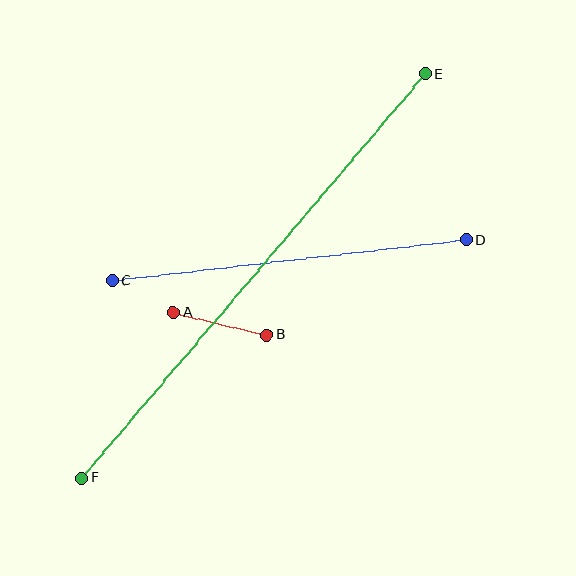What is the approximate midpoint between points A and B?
The midpoint is at approximately (220, 323) pixels.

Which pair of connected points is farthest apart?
Points E and F are farthest apart.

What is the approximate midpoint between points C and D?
The midpoint is at approximately (289, 260) pixels.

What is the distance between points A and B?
The distance is approximately 96 pixels.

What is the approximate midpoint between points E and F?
The midpoint is at approximately (254, 276) pixels.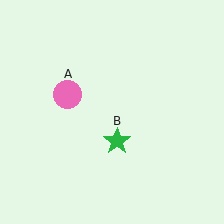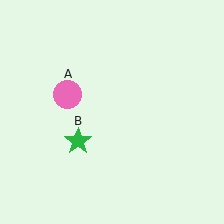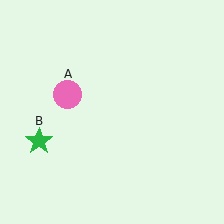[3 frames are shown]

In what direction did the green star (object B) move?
The green star (object B) moved left.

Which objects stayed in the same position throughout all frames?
Pink circle (object A) remained stationary.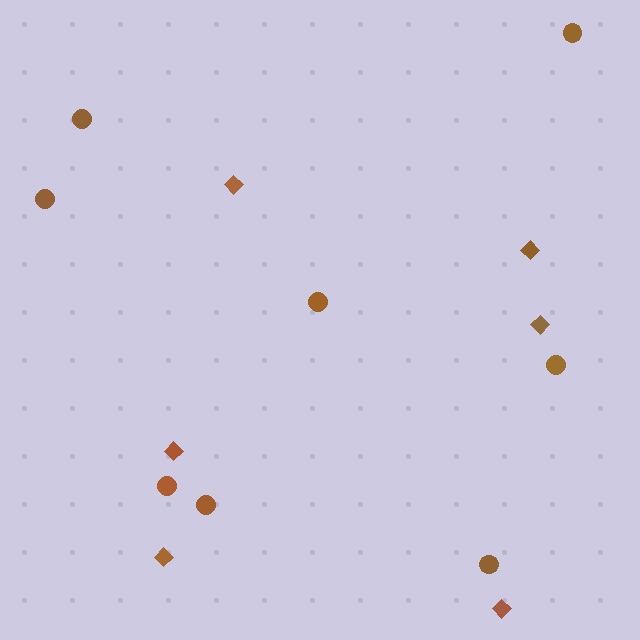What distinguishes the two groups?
There are 2 groups: one group of circles (8) and one group of diamonds (6).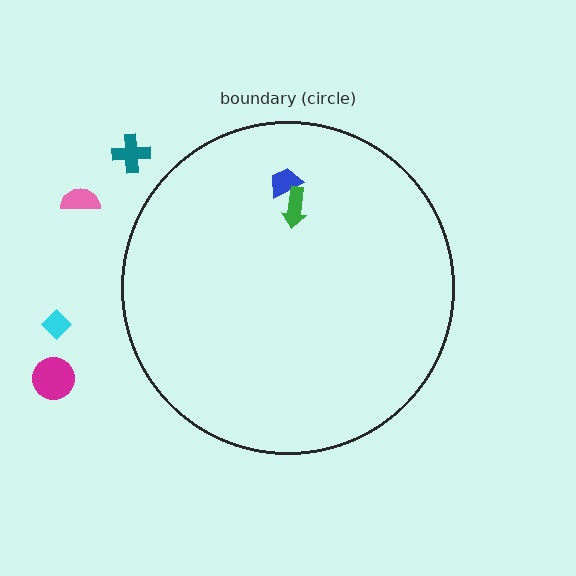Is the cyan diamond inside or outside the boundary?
Outside.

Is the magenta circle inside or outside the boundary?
Outside.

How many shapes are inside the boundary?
2 inside, 4 outside.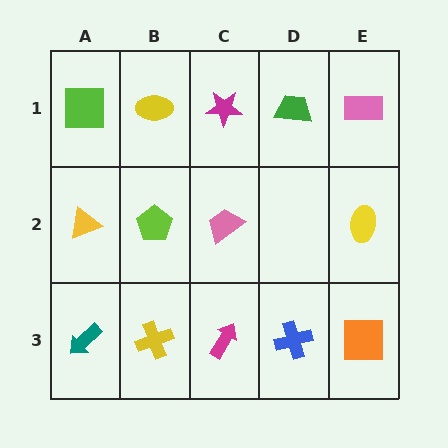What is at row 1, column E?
A pink rectangle.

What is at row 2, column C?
A pink trapezoid.